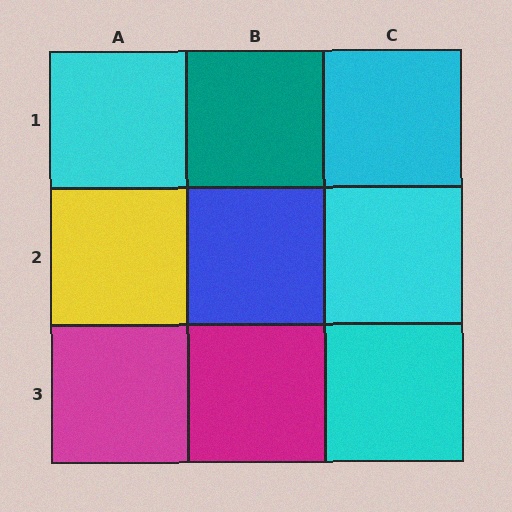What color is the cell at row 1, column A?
Cyan.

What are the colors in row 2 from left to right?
Yellow, blue, cyan.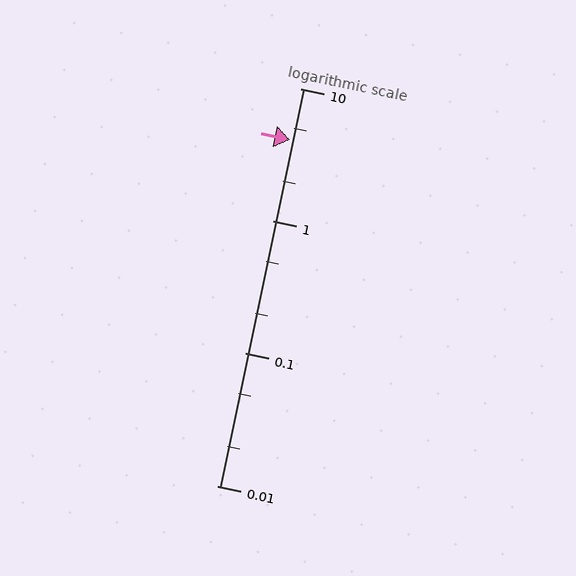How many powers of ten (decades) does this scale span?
The scale spans 3 decades, from 0.01 to 10.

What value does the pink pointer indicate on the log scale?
The pointer indicates approximately 4.1.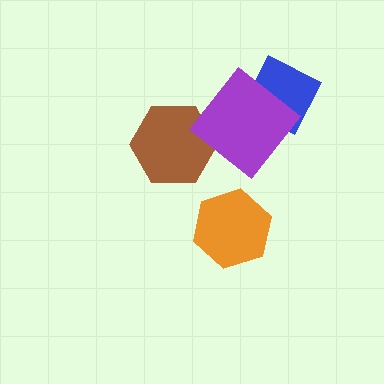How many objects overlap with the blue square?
1 object overlaps with the blue square.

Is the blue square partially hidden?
Yes, it is partially covered by another shape.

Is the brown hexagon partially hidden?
Yes, it is partially covered by another shape.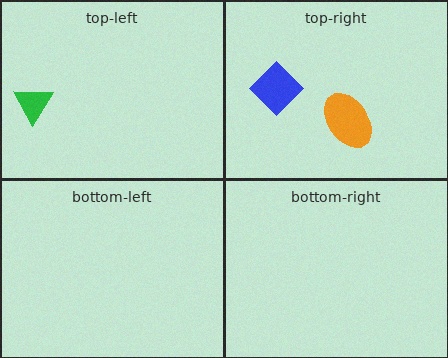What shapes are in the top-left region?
The green triangle.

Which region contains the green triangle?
The top-left region.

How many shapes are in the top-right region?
2.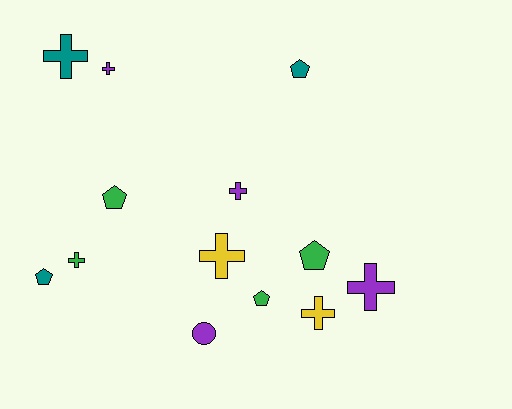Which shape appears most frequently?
Cross, with 7 objects.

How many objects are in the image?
There are 13 objects.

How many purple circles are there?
There is 1 purple circle.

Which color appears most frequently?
Green, with 4 objects.